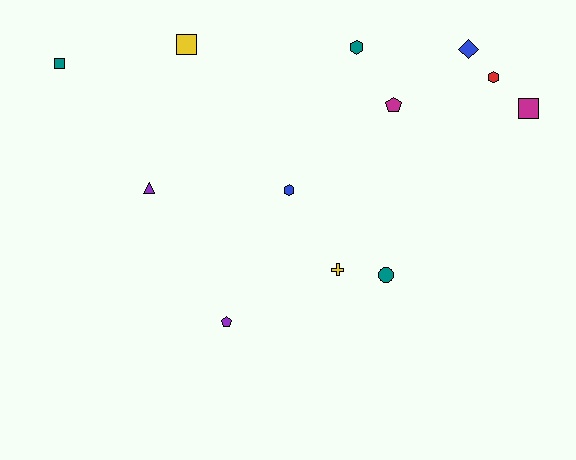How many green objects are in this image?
There are no green objects.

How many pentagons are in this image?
There are 2 pentagons.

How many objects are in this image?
There are 12 objects.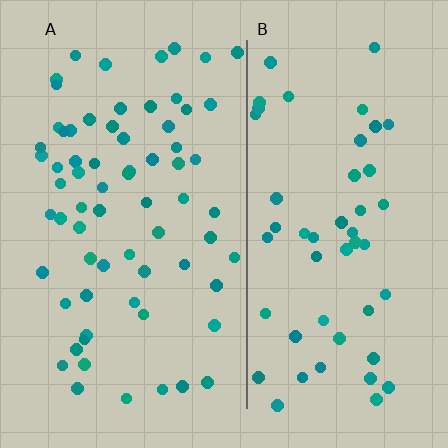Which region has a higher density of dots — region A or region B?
A (the left).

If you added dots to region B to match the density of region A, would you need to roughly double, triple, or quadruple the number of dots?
Approximately double.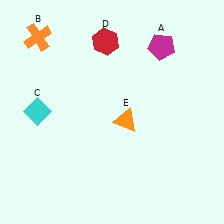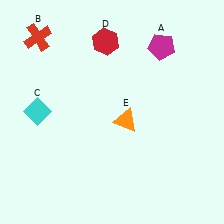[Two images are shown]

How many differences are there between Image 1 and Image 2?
There is 1 difference between the two images.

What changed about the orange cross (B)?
In Image 1, B is orange. In Image 2, it changed to red.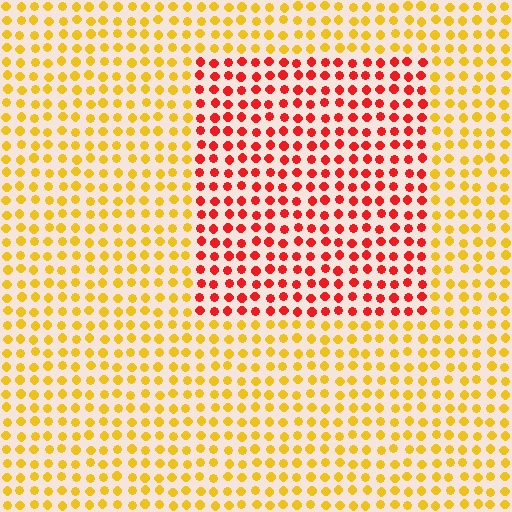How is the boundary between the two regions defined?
The boundary is defined purely by a slight shift in hue (about 50 degrees). Spacing, size, and orientation are identical on both sides.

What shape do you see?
I see a rectangle.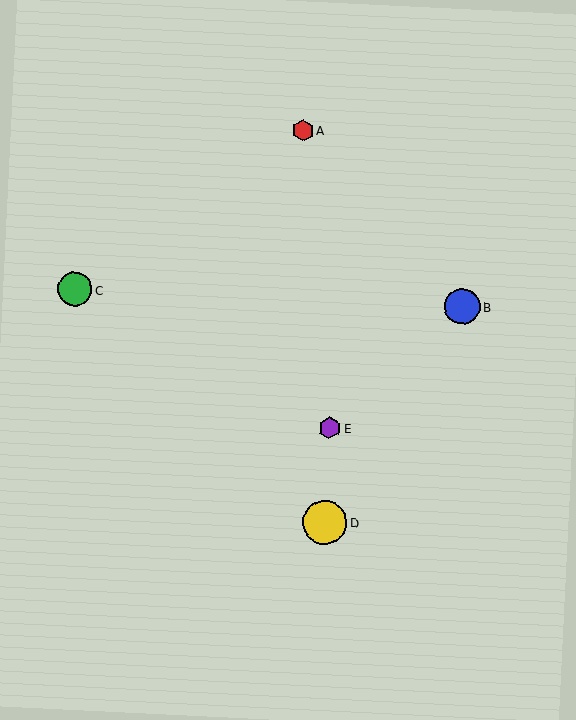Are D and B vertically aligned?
No, D is at x≈325 and B is at x≈462.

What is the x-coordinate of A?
Object A is at x≈303.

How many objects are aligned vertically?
2 objects (D, E) are aligned vertically.